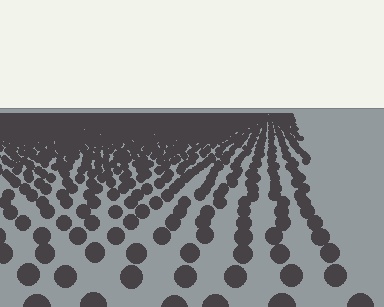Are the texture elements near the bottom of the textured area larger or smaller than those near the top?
Larger. Near the bottom, elements are closer to the viewer and appear at a bigger on-screen size.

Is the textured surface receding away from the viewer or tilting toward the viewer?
The surface is receding away from the viewer. Texture elements get smaller and denser toward the top.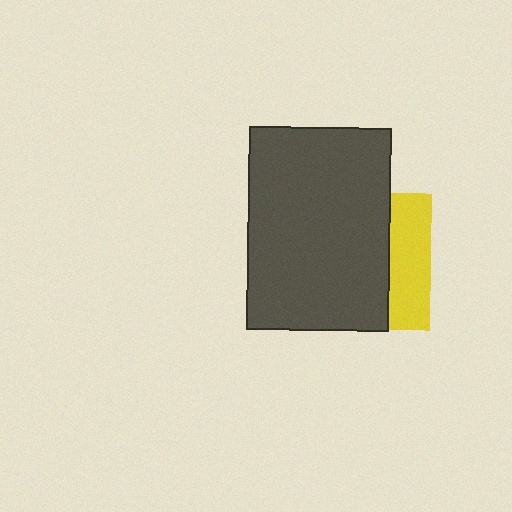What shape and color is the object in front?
The object in front is a dark gray rectangle.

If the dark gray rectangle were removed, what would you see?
You would see the complete yellow square.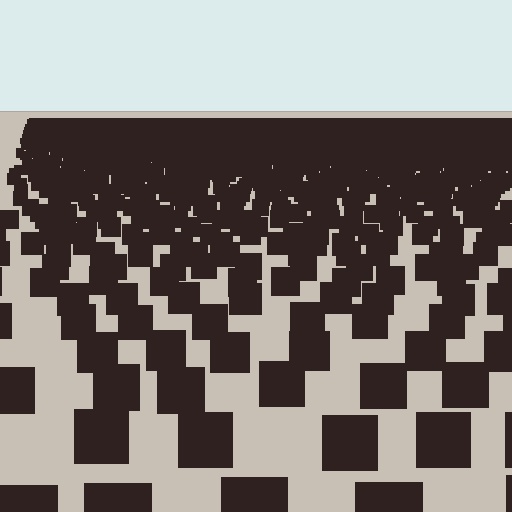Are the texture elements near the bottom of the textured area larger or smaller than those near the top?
Larger. Near the bottom, elements are closer to the viewer and appear at a bigger on-screen size.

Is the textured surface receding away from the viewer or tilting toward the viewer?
The surface is receding away from the viewer. Texture elements get smaller and denser toward the top.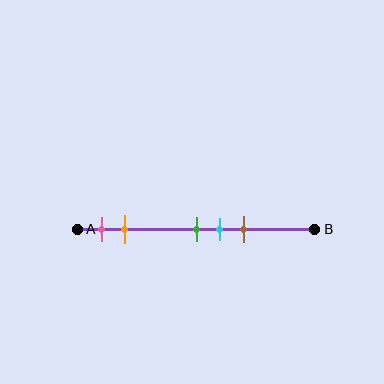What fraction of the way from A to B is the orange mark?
The orange mark is approximately 20% (0.2) of the way from A to B.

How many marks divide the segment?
There are 5 marks dividing the segment.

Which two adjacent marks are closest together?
The green and cyan marks are the closest adjacent pair.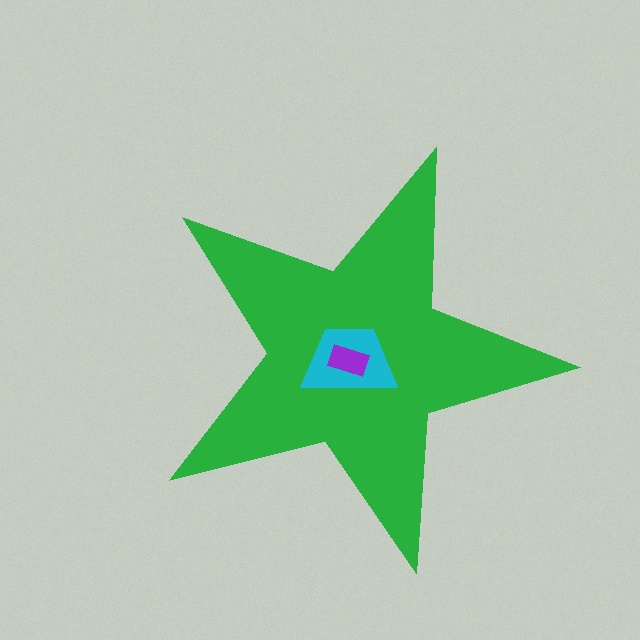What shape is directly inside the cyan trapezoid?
The purple rectangle.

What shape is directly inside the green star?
The cyan trapezoid.